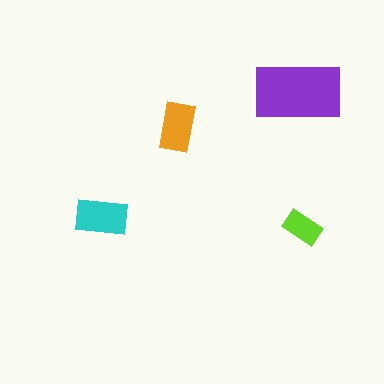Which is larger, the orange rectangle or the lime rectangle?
The orange one.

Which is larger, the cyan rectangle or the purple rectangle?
The purple one.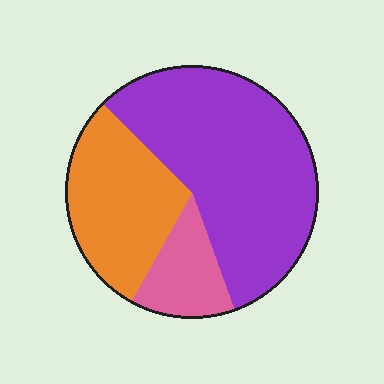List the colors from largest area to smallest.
From largest to smallest: purple, orange, pink.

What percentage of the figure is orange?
Orange takes up about one third (1/3) of the figure.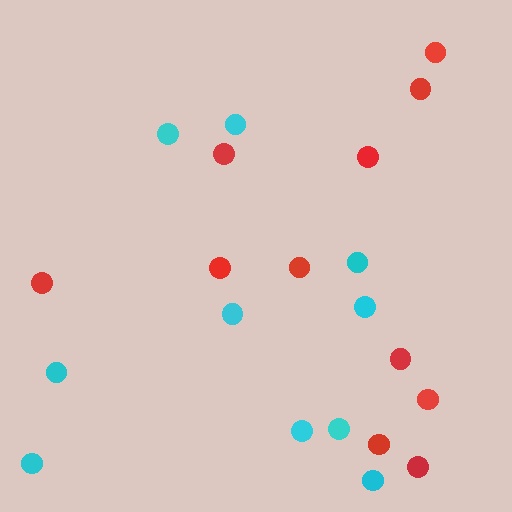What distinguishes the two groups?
There are 2 groups: one group of red circles (11) and one group of cyan circles (10).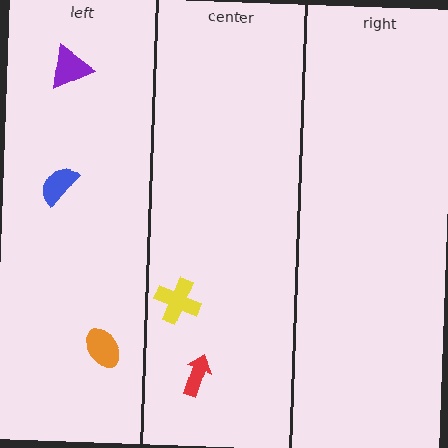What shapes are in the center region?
The red arrow, the yellow cross.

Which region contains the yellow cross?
The center region.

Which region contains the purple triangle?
The left region.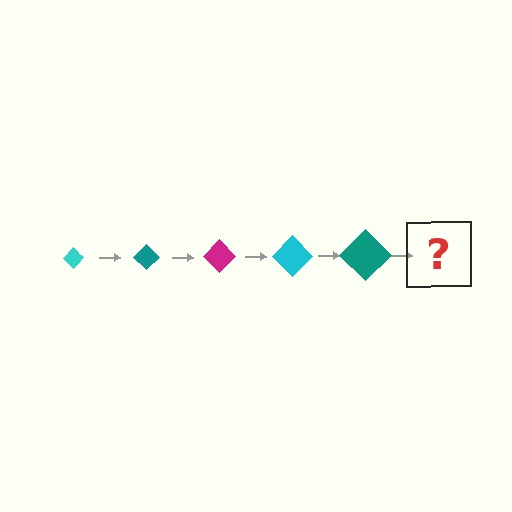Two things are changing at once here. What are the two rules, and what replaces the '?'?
The two rules are that the diamond grows larger each step and the color cycles through cyan, teal, and magenta. The '?' should be a magenta diamond, larger than the previous one.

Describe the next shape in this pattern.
It should be a magenta diamond, larger than the previous one.